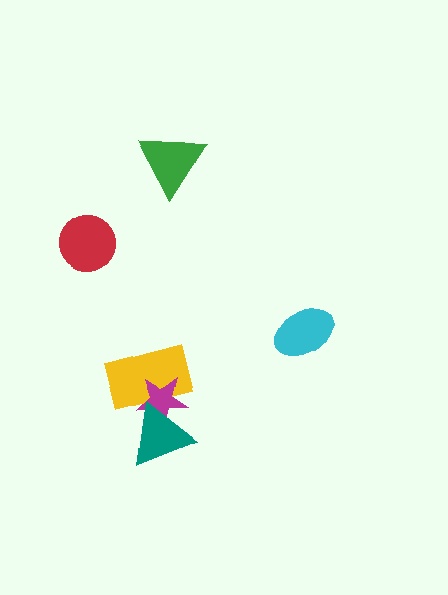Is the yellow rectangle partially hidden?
Yes, it is partially covered by another shape.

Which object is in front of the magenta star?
The teal triangle is in front of the magenta star.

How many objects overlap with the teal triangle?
2 objects overlap with the teal triangle.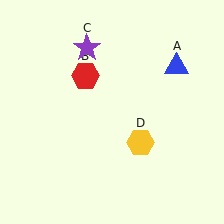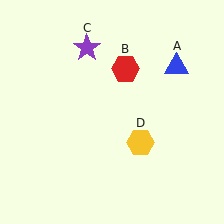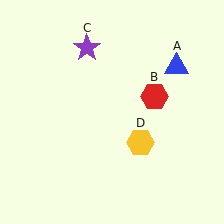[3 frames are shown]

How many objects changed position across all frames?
1 object changed position: red hexagon (object B).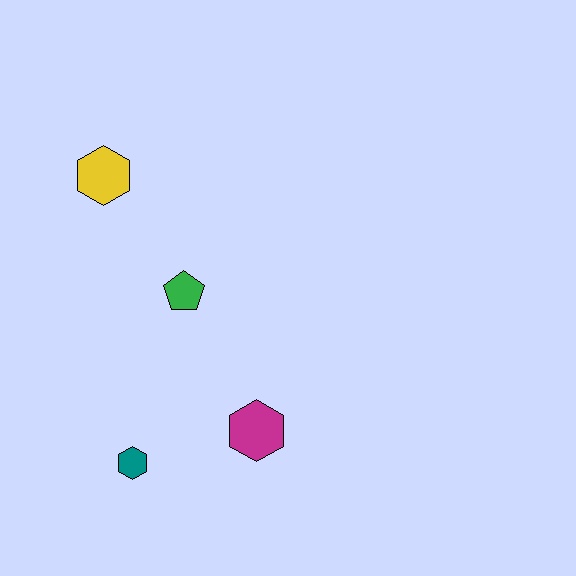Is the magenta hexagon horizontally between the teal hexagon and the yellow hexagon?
No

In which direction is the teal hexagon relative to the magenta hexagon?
The teal hexagon is to the left of the magenta hexagon.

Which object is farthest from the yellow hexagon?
The magenta hexagon is farthest from the yellow hexagon.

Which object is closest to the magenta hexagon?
The teal hexagon is closest to the magenta hexagon.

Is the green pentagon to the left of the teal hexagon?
No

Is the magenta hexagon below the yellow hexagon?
Yes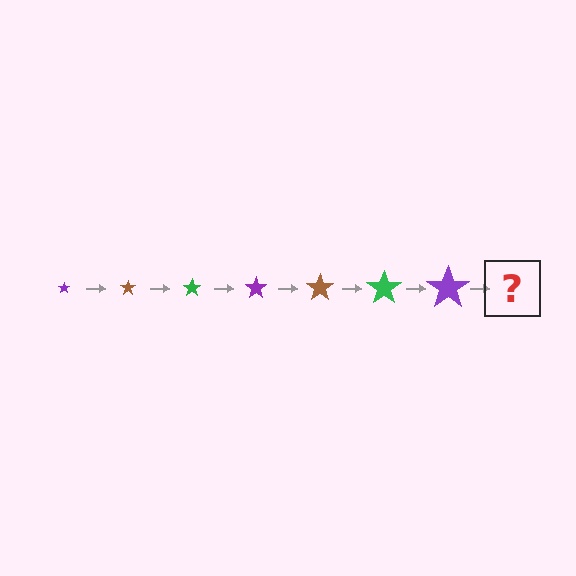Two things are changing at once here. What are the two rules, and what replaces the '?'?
The two rules are that the star grows larger each step and the color cycles through purple, brown, and green. The '?' should be a brown star, larger than the previous one.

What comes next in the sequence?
The next element should be a brown star, larger than the previous one.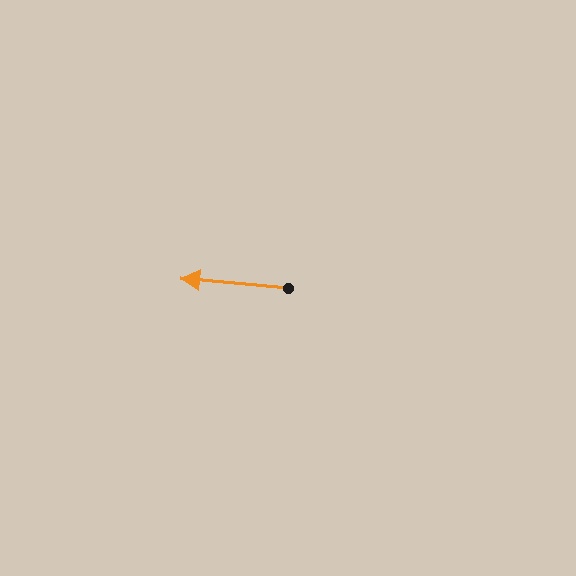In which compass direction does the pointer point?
West.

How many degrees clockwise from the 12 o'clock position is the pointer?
Approximately 275 degrees.